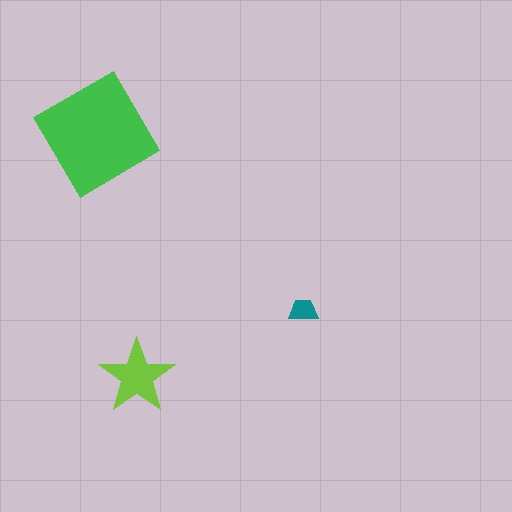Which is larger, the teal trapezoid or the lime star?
The lime star.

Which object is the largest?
The green diamond.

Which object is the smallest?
The teal trapezoid.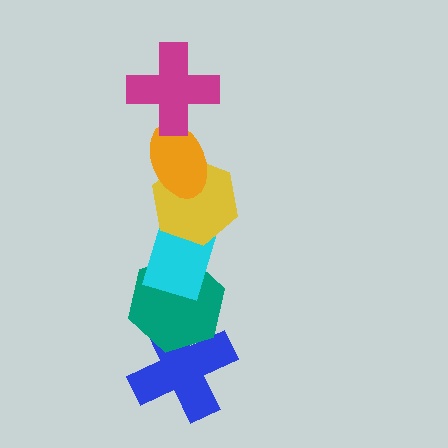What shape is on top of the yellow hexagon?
The orange ellipse is on top of the yellow hexagon.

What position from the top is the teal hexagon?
The teal hexagon is 5th from the top.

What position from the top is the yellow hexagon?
The yellow hexagon is 3rd from the top.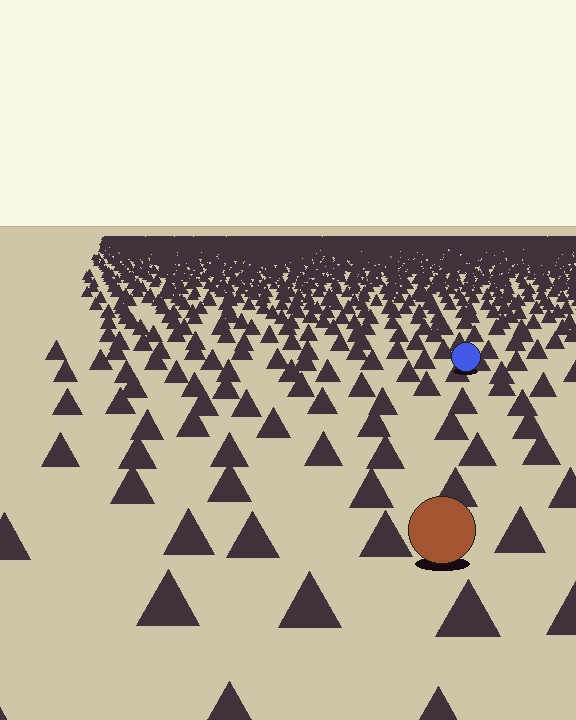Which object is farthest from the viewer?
The blue circle is farthest from the viewer. It appears smaller and the ground texture around it is denser.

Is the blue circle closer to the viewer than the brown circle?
No. The brown circle is closer — you can tell from the texture gradient: the ground texture is coarser near it.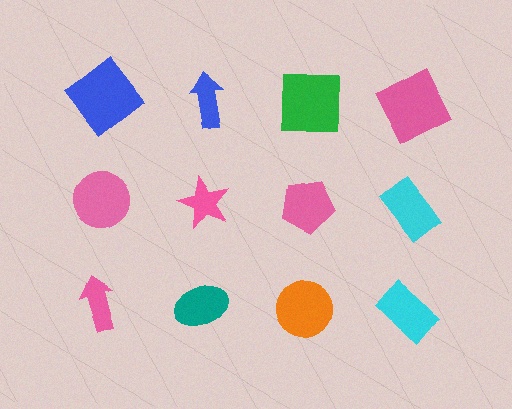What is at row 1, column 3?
A green square.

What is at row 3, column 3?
An orange circle.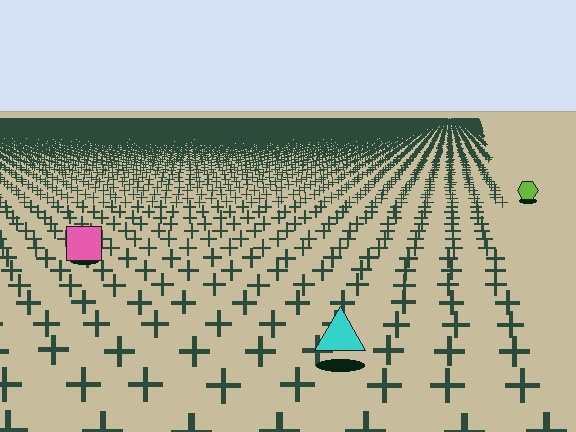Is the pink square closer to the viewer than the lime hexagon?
Yes. The pink square is closer — you can tell from the texture gradient: the ground texture is coarser near it.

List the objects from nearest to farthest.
From nearest to farthest: the cyan triangle, the pink square, the lime hexagon.